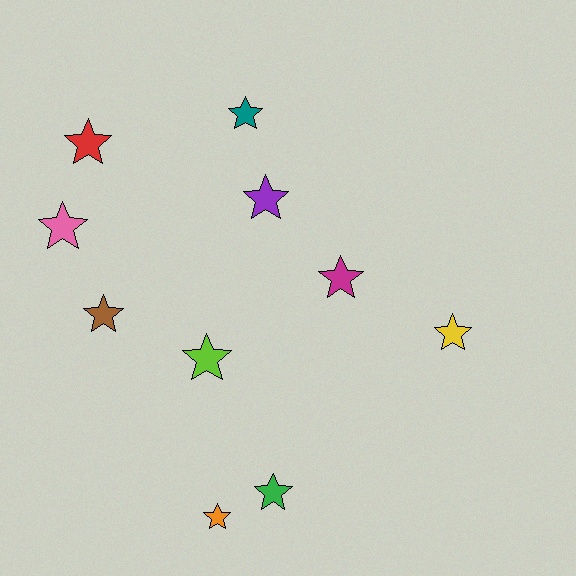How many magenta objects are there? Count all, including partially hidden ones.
There is 1 magenta object.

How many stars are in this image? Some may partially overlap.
There are 10 stars.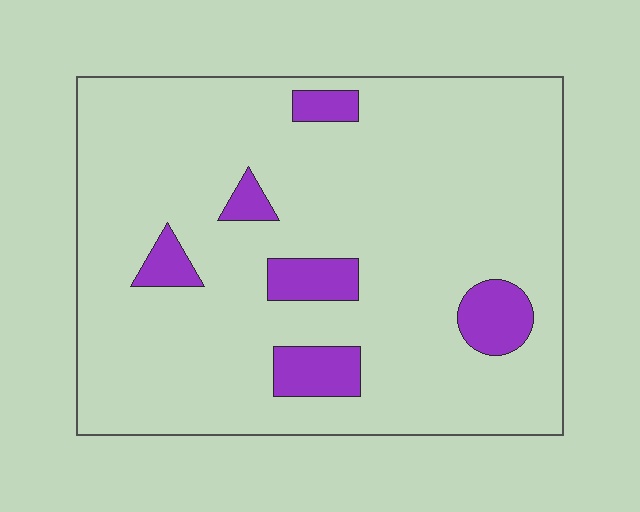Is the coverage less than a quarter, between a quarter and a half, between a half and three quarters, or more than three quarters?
Less than a quarter.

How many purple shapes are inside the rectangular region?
6.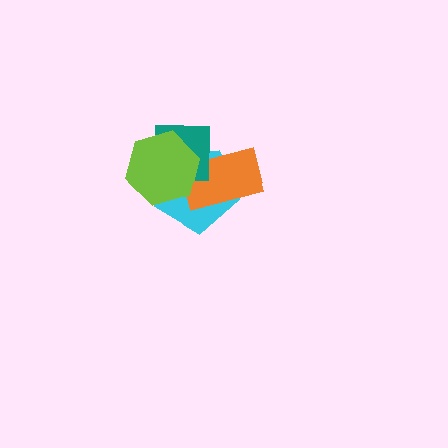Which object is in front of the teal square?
The lime hexagon is in front of the teal square.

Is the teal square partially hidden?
Yes, it is partially covered by another shape.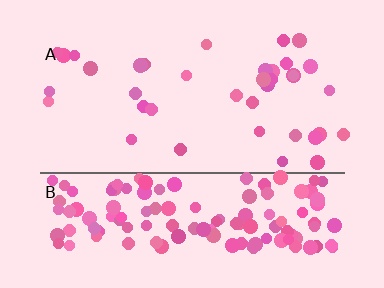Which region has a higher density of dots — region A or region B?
B (the bottom).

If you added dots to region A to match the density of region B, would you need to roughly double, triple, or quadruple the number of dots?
Approximately quadruple.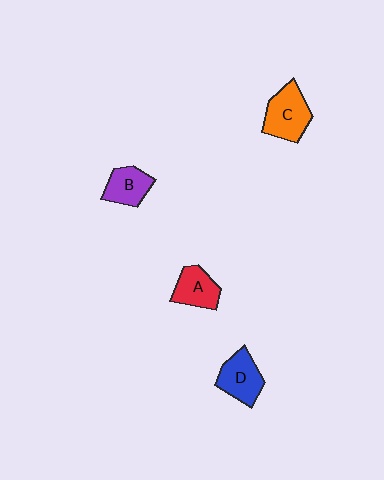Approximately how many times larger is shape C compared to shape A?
Approximately 1.4 times.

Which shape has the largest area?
Shape C (orange).